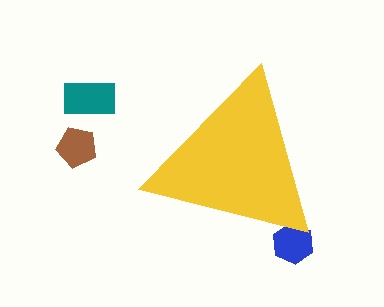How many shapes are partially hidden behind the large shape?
1 shape is partially hidden.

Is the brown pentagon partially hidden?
No, the brown pentagon is fully visible.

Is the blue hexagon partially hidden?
Yes, the blue hexagon is partially hidden behind the yellow triangle.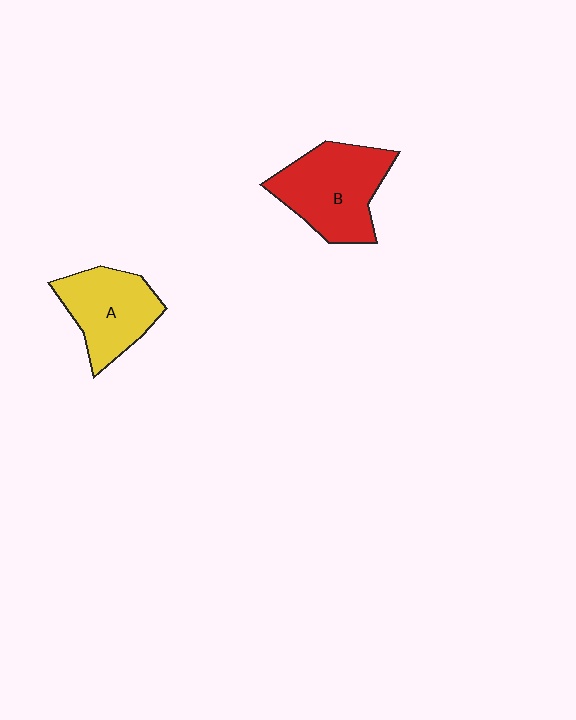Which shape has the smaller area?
Shape A (yellow).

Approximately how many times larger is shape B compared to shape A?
Approximately 1.2 times.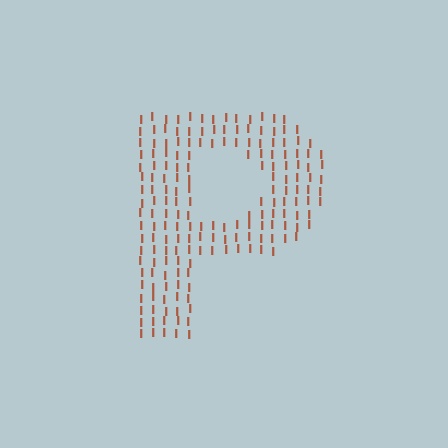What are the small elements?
The small elements are letter I's.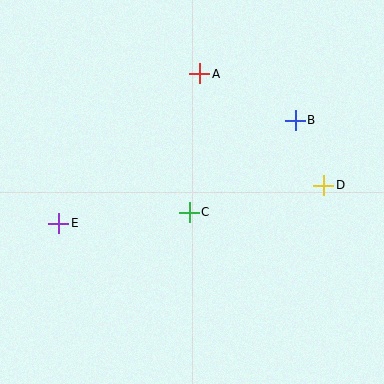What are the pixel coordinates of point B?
Point B is at (295, 120).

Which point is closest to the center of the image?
Point C at (189, 212) is closest to the center.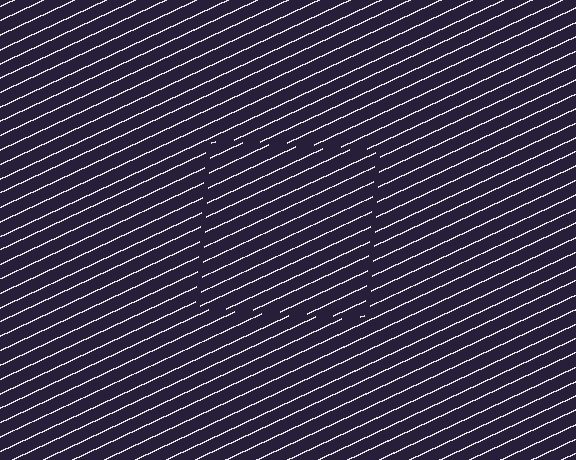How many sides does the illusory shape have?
4 sides — the line-ends trace a square.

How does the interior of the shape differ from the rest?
The interior of the shape contains the same grating, shifted by half a period — the contour is defined by the phase discontinuity where line-ends from the inner and outer gratings abut.